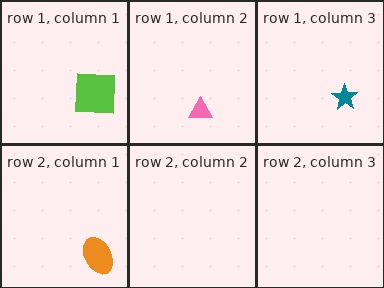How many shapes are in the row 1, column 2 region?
1.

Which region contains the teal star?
The row 1, column 3 region.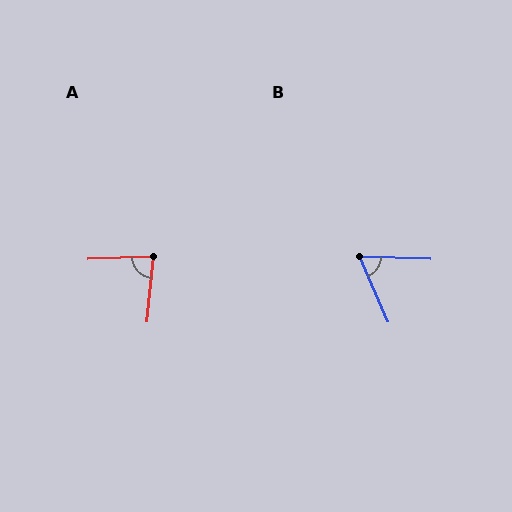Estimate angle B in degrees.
Approximately 64 degrees.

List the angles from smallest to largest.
B (64°), A (82°).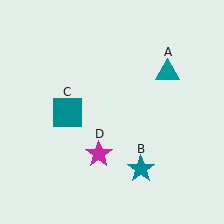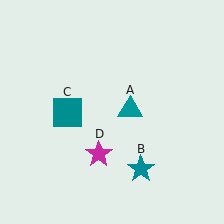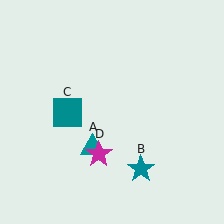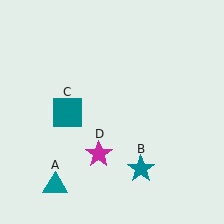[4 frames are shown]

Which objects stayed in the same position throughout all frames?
Teal star (object B) and teal square (object C) and magenta star (object D) remained stationary.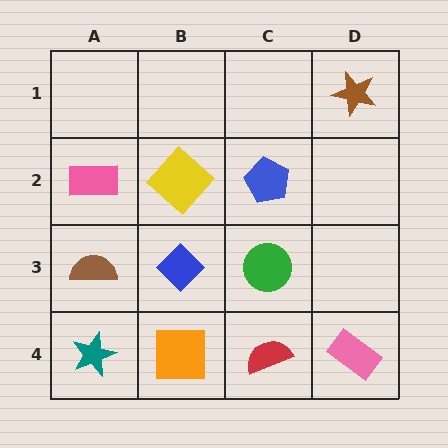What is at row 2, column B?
A yellow diamond.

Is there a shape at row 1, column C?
No, that cell is empty.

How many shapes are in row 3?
3 shapes.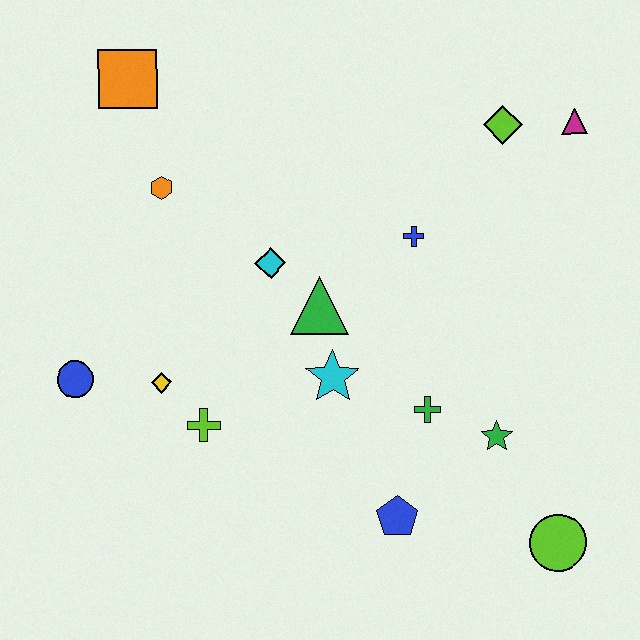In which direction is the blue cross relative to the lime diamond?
The blue cross is below the lime diamond.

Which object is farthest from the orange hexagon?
The lime circle is farthest from the orange hexagon.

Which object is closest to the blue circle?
The yellow diamond is closest to the blue circle.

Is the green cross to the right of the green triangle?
Yes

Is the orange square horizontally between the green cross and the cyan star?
No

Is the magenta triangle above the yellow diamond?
Yes